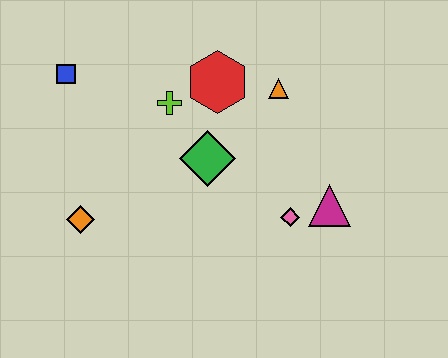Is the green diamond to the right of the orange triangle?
No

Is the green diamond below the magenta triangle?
No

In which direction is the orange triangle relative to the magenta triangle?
The orange triangle is above the magenta triangle.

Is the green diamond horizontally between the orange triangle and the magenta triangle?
No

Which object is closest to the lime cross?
The red hexagon is closest to the lime cross.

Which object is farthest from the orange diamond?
The magenta triangle is farthest from the orange diamond.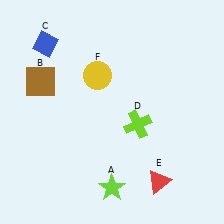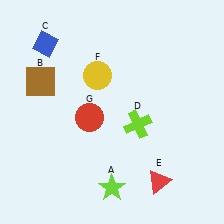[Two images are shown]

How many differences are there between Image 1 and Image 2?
There is 1 difference between the two images.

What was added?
A red circle (G) was added in Image 2.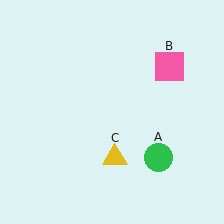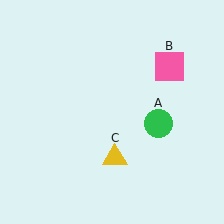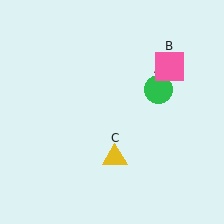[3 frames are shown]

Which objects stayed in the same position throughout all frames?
Pink square (object B) and yellow triangle (object C) remained stationary.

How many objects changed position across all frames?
1 object changed position: green circle (object A).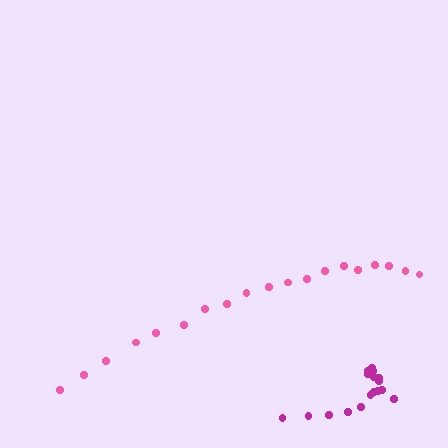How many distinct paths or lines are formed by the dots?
There are 2 distinct paths.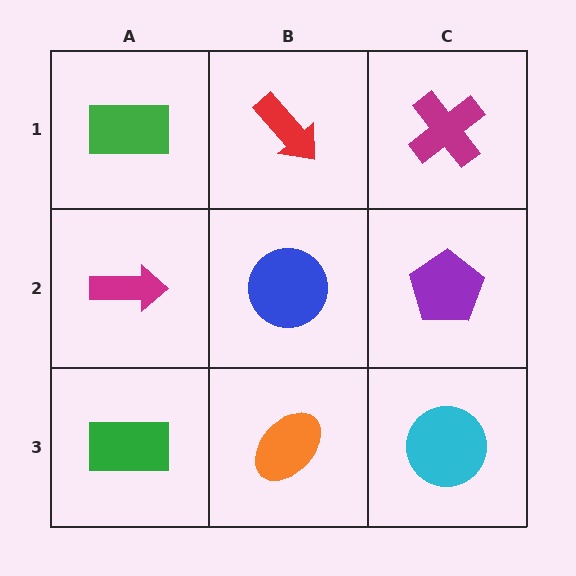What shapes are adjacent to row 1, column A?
A magenta arrow (row 2, column A), a red arrow (row 1, column B).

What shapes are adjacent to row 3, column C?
A purple pentagon (row 2, column C), an orange ellipse (row 3, column B).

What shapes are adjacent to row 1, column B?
A blue circle (row 2, column B), a green rectangle (row 1, column A), a magenta cross (row 1, column C).